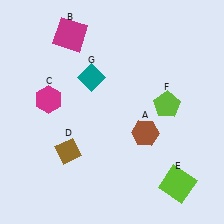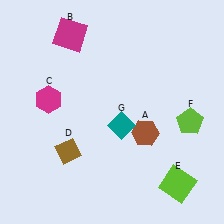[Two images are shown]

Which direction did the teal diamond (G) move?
The teal diamond (G) moved down.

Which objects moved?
The objects that moved are: the lime pentagon (F), the teal diamond (G).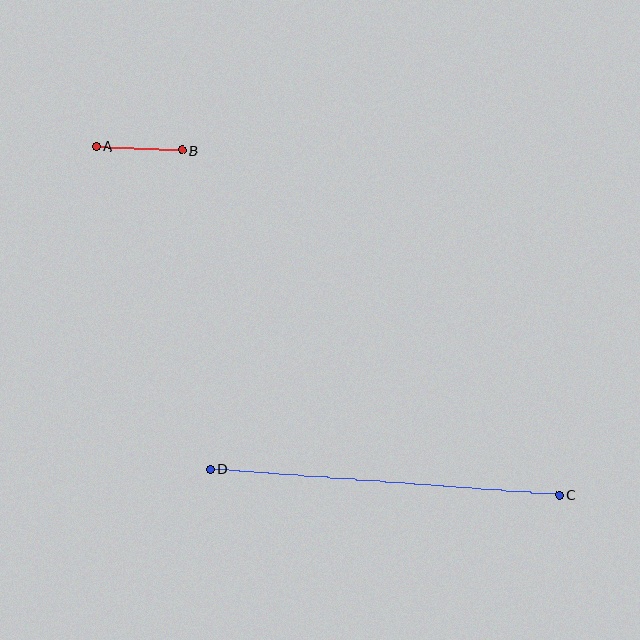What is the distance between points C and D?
The distance is approximately 350 pixels.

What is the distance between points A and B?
The distance is approximately 86 pixels.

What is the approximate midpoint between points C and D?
The midpoint is at approximately (385, 482) pixels.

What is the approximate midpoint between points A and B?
The midpoint is at approximately (139, 148) pixels.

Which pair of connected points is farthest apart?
Points C and D are farthest apart.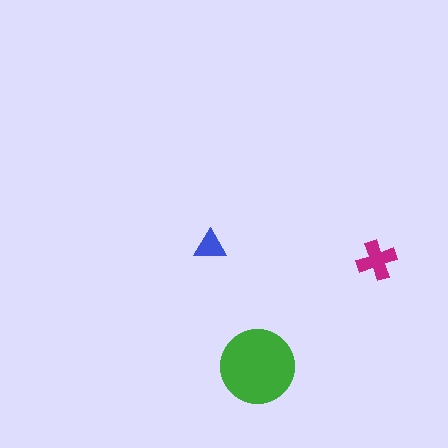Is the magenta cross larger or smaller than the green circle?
Smaller.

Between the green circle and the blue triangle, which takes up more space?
The green circle.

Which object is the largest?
The green circle.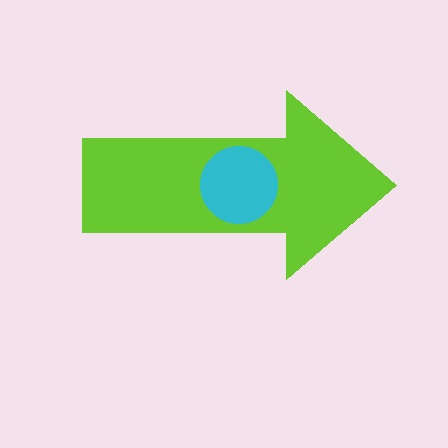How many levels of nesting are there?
2.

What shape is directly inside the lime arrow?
The cyan circle.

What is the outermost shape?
The lime arrow.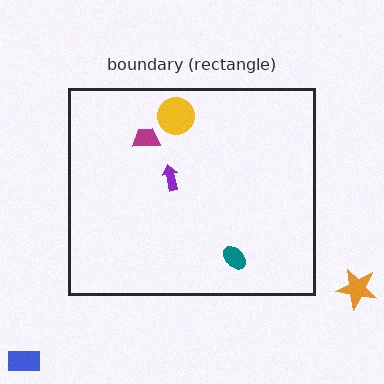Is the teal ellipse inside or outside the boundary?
Inside.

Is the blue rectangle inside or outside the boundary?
Outside.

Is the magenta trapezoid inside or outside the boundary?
Inside.